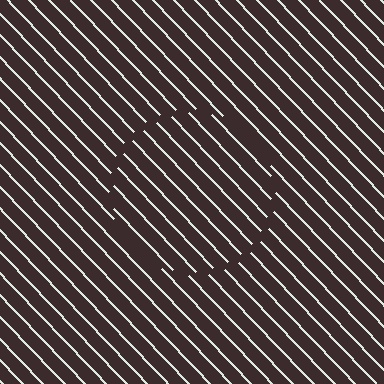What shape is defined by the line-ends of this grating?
An illusory circle. The interior of the shape contains the same grating, shifted by half a period — the contour is defined by the phase discontinuity where line-ends from the inner and outer gratings abut.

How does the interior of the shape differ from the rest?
The interior of the shape contains the same grating, shifted by half a period — the contour is defined by the phase discontinuity where line-ends from the inner and outer gratings abut.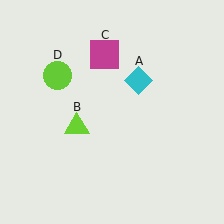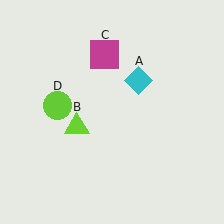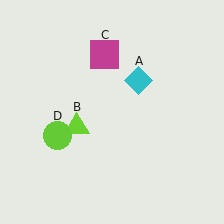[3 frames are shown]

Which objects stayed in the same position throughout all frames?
Cyan diamond (object A) and lime triangle (object B) and magenta square (object C) remained stationary.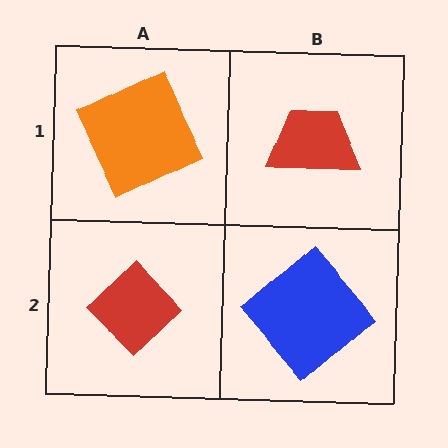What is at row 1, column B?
A red trapezoid.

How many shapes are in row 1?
2 shapes.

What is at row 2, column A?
A red diamond.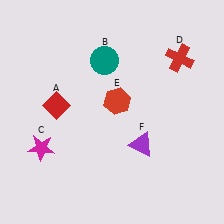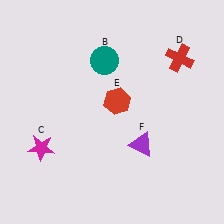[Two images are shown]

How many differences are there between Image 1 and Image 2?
There is 1 difference between the two images.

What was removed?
The red diamond (A) was removed in Image 2.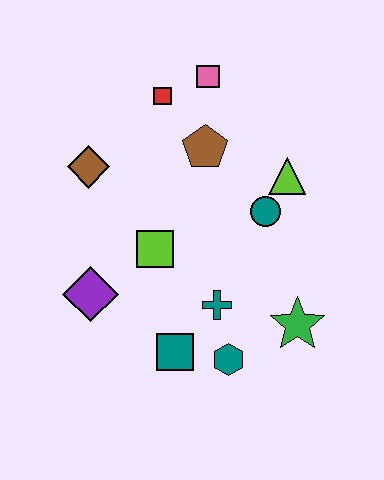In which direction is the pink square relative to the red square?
The pink square is to the right of the red square.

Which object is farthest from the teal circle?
The purple diamond is farthest from the teal circle.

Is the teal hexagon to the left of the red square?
No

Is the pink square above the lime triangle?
Yes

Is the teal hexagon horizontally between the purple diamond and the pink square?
No